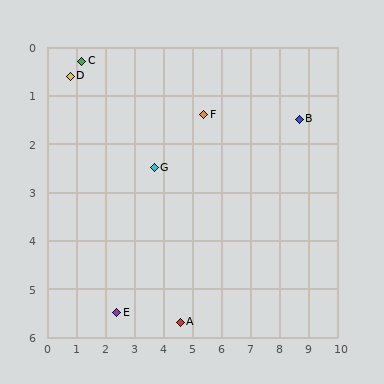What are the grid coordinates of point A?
Point A is at approximately (4.6, 5.7).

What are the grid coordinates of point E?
Point E is at approximately (2.4, 5.5).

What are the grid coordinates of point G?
Point G is at approximately (3.7, 2.5).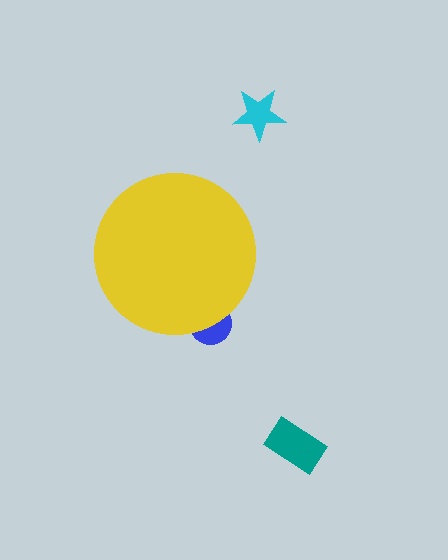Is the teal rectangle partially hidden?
No, the teal rectangle is fully visible.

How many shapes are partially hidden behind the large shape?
1 shape is partially hidden.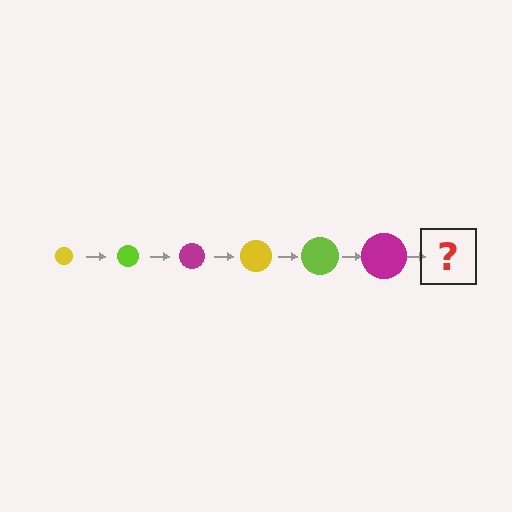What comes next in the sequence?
The next element should be a yellow circle, larger than the previous one.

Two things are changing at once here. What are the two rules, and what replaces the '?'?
The two rules are that the circle grows larger each step and the color cycles through yellow, lime, and magenta. The '?' should be a yellow circle, larger than the previous one.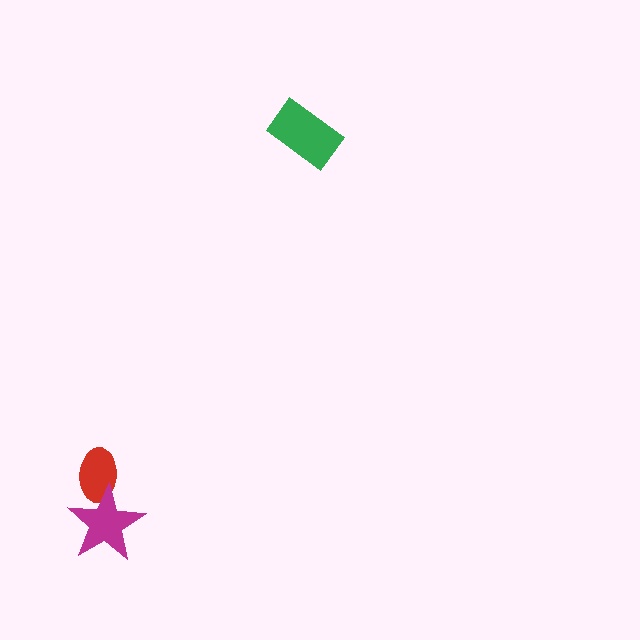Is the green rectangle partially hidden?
No, no other shape covers it.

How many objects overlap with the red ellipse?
1 object overlaps with the red ellipse.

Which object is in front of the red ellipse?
The magenta star is in front of the red ellipse.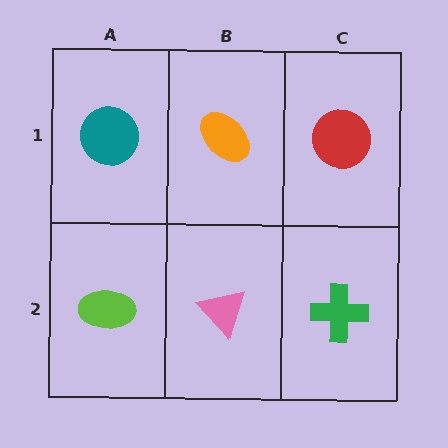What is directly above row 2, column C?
A red circle.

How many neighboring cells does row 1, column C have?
2.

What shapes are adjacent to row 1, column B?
A pink triangle (row 2, column B), a teal circle (row 1, column A), a red circle (row 1, column C).